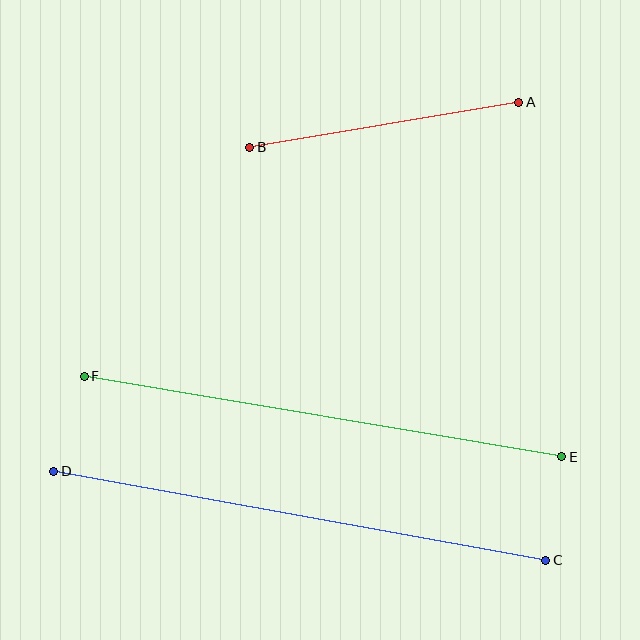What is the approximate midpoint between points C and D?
The midpoint is at approximately (300, 516) pixels.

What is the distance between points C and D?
The distance is approximately 500 pixels.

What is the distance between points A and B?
The distance is approximately 273 pixels.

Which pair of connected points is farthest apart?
Points C and D are farthest apart.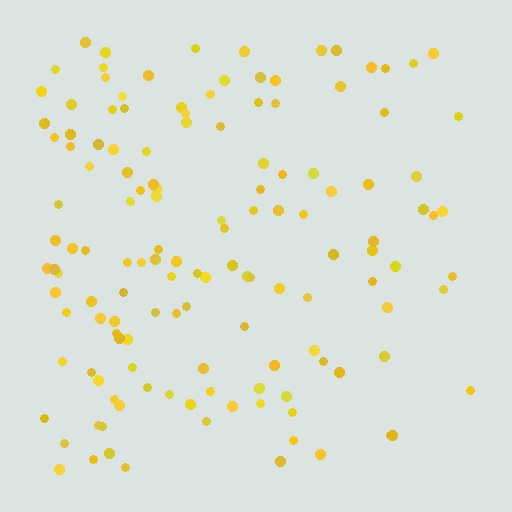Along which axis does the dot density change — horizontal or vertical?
Horizontal.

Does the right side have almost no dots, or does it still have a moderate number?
Still a moderate number, just noticeably fewer than the left.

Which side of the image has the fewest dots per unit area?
The right.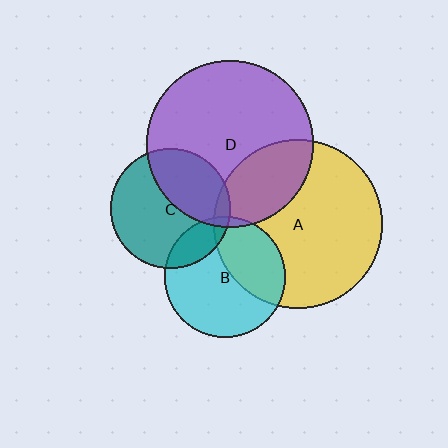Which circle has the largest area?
Circle A (yellow).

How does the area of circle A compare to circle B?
Approximately 2.0 times.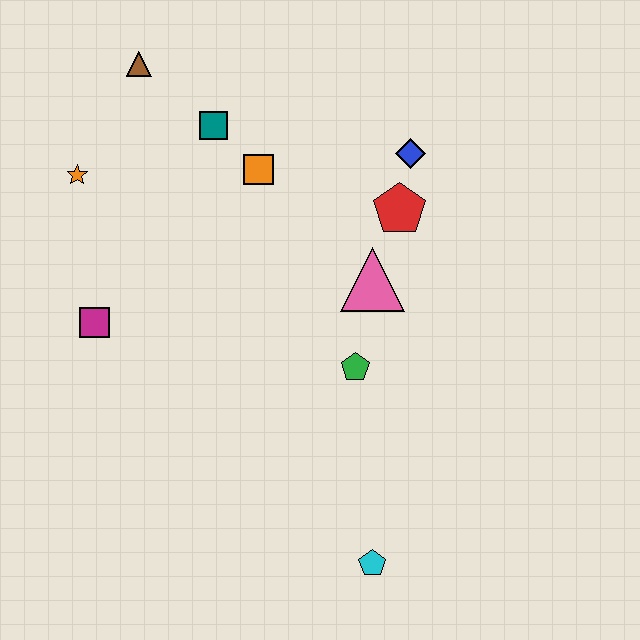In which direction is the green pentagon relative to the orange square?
The green pentagon is below the orange square.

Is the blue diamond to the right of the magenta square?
Yes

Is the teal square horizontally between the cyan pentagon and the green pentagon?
No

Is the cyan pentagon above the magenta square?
No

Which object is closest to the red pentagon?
The blue diamond is closest to the red pentagon.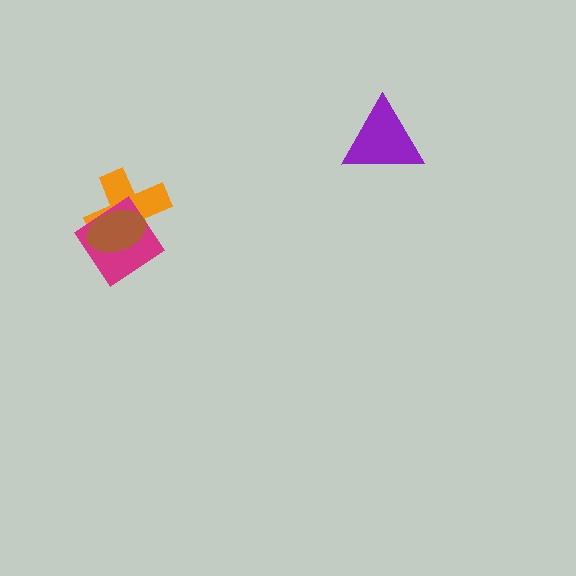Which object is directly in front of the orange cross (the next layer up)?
The magenta diamond is directly in front of the orange cross.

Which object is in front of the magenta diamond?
The brown ellipse is in front of the magenta diamond.